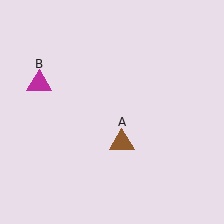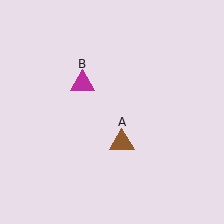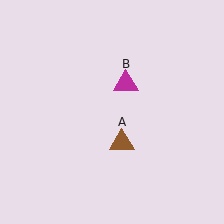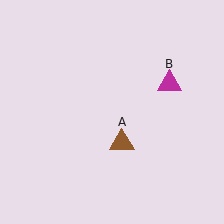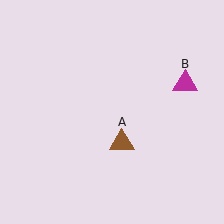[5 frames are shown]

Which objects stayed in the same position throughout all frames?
Brown triangle (object A) remained stationary.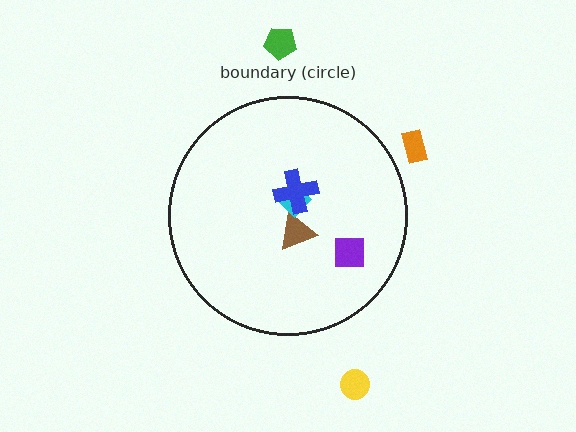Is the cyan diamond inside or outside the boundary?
Inside.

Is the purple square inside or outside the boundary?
Inside.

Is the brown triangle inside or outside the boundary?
Inside.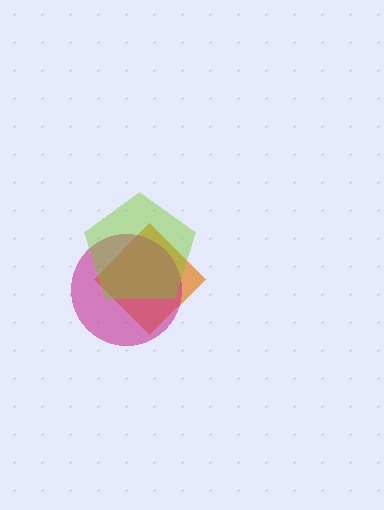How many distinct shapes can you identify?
There are 3 distinct shapes: an orange diamond, a magenta circle, a lime pentagon.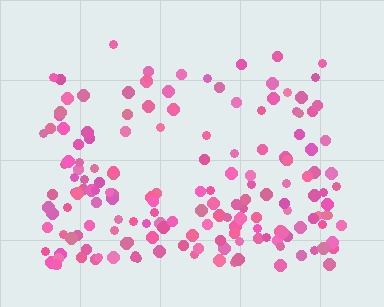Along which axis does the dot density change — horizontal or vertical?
Vertical.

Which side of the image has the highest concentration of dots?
The bottom.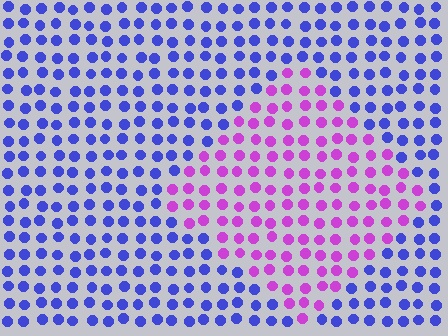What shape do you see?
I see a diamond.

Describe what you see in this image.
The image is filled with small blue elements in a uniform arrangement. A diamond-shaped region is visible where the elements are tinted to a slightly different hue, forming a subtle color boundary.